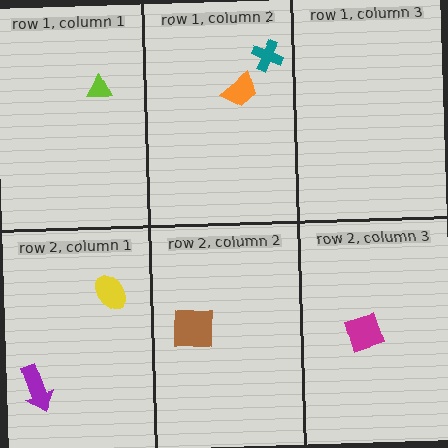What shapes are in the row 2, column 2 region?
The brown square.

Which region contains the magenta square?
The row 2, column 3 region.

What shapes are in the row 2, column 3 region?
The magenta square.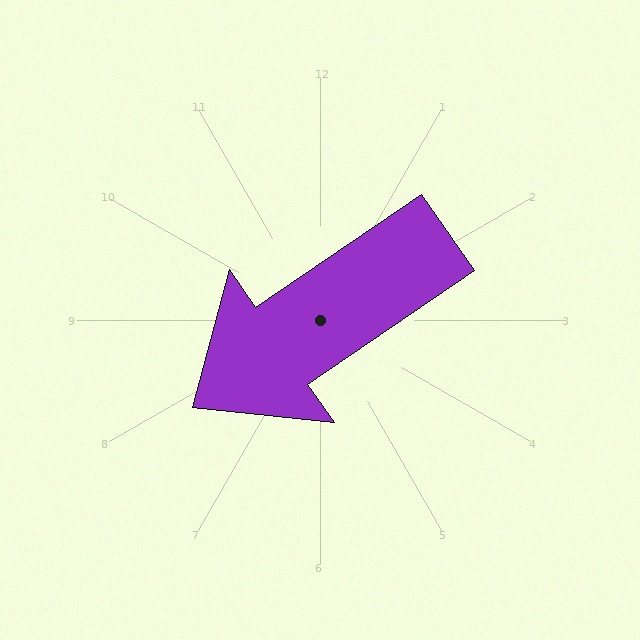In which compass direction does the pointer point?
Southwest.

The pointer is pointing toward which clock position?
Roughly 8 o'clock.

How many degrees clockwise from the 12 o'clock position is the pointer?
Approximately 236 degrees.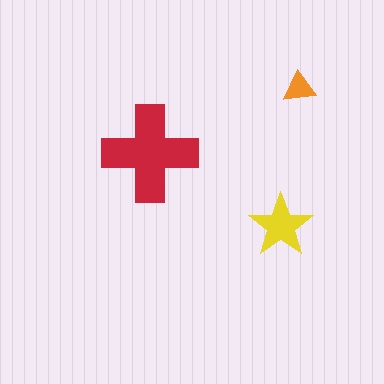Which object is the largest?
The red cross.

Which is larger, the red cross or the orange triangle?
The red cross.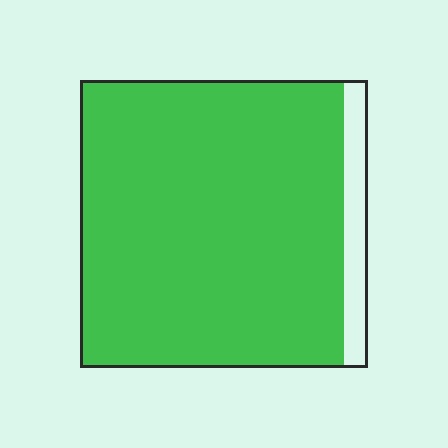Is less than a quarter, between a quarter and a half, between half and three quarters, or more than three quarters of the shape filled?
More than three quarters.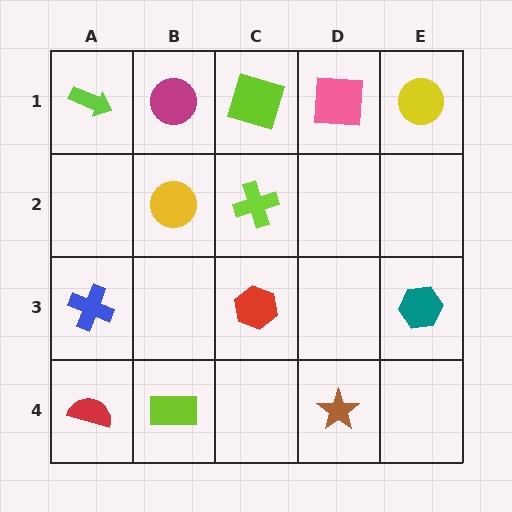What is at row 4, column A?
A red semicircle.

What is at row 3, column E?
A teal hexagon.